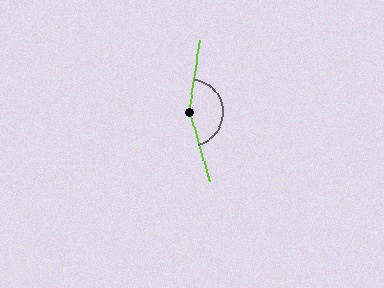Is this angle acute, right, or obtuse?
It is obtuse.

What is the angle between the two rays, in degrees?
Approximately 155 degrees.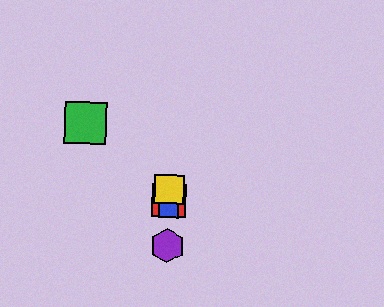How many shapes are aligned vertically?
4 shapes (the red square, the blue square, the yellow square, the purple hexagon) are aligned vertically.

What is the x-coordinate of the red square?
The red square is at x≈169.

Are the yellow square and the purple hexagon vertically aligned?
Yes, both are at x≈169.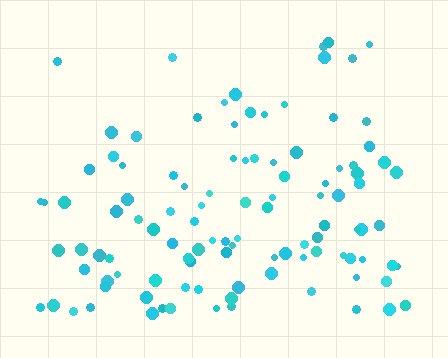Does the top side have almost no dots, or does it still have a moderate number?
Still a moderate number, just noticeably fewer than the bottom.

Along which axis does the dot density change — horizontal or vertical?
Vertical.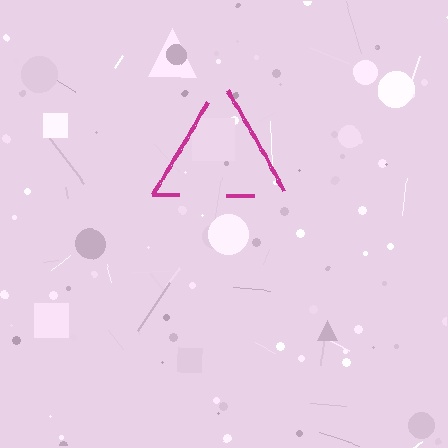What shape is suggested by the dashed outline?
The dashed outline suggests a triangle.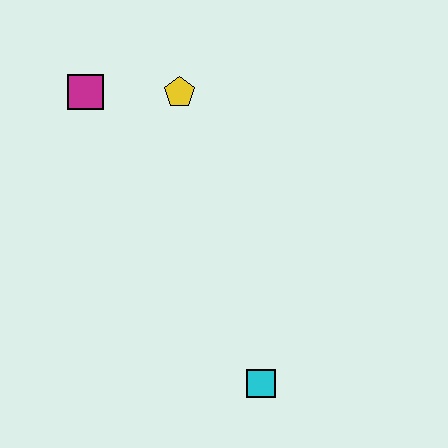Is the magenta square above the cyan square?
Yes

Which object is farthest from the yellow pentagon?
The cyan square is farthest from the yellow pentagon.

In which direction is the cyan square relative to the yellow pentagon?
The cyan square is below the yellow pentagon.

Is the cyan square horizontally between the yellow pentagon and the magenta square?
No